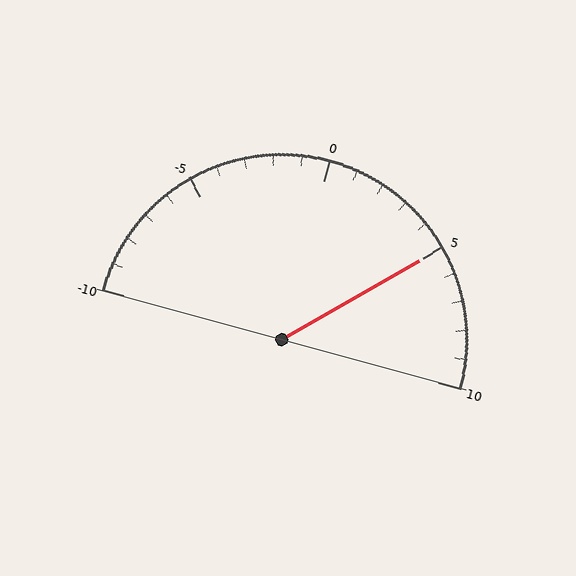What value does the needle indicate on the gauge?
The needle indicates approximately 5.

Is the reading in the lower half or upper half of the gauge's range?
The reading is in the upper half of the range (-10 to 10).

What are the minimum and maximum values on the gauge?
The gauge ranges from -10 to 10.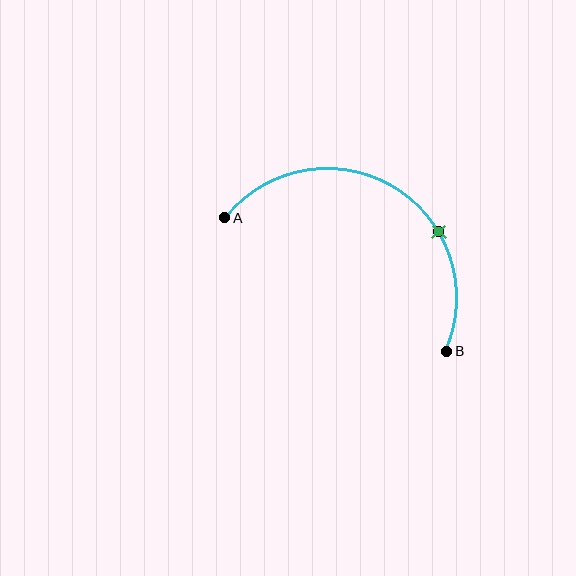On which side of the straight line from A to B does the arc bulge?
The arc bulges above the straight line connecting A and B.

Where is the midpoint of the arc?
The arc midpoint is the point on the curve farthest from the straight line joining A and B. It sits above that line.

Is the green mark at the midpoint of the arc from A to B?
No. The green mark lies on the arc but is closer to endpoint B. The arc midpoint would be at the point on the curve equidistant along the arc from both A and B.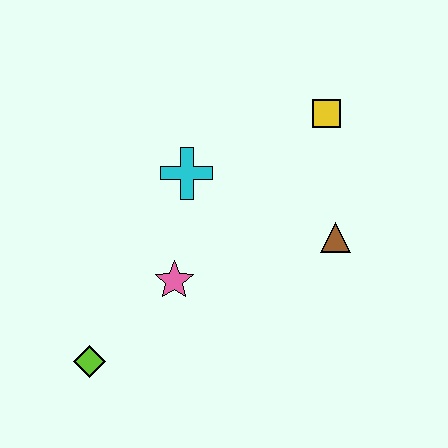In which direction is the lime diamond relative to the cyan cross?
The lime diamond is below the cyan cross.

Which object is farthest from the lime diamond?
The yellow square is farthest from the lime diamond.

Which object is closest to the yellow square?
The brown triangle is closest to the yellow square.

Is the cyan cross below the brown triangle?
No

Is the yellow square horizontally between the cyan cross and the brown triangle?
Yes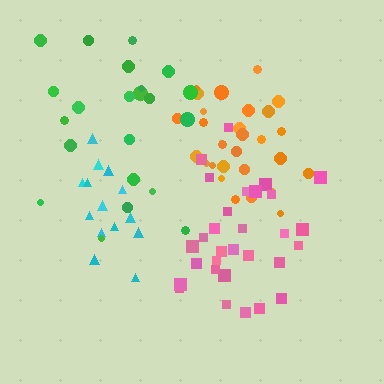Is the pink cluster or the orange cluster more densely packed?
Orange.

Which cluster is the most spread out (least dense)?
Green.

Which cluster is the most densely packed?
Orange.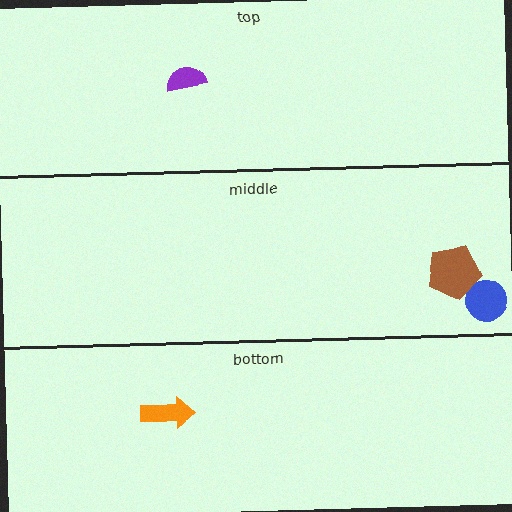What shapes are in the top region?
The purple semicircle.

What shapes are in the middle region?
The blue circle, the brown pentagon.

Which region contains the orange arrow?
The bottom region.